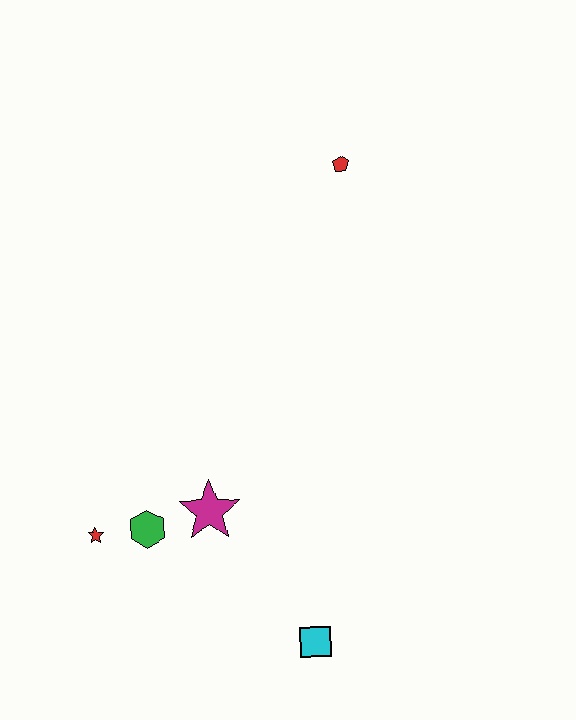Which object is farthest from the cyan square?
The red pentagon is farthest from the cyan square.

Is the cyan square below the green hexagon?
Yes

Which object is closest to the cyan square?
The magenta star is closest to the cyan square.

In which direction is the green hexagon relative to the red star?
The green hexagon is to the right of the red star.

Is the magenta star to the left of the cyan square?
Yes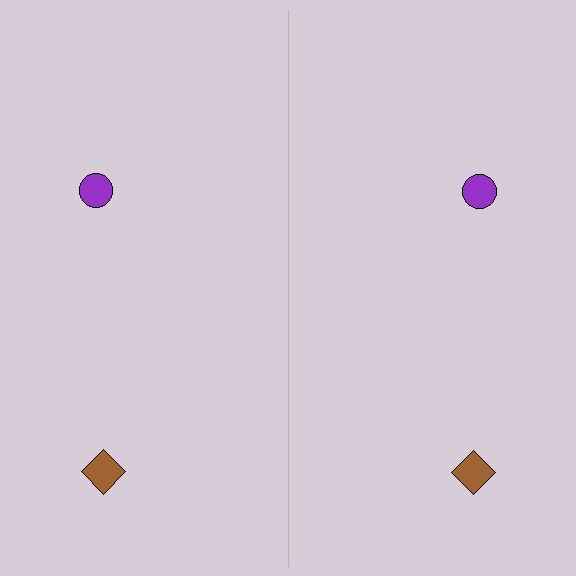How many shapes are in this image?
There are 4 shapes in this image.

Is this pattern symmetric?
Yes, this pattern has bilateral (reflection) symmetry.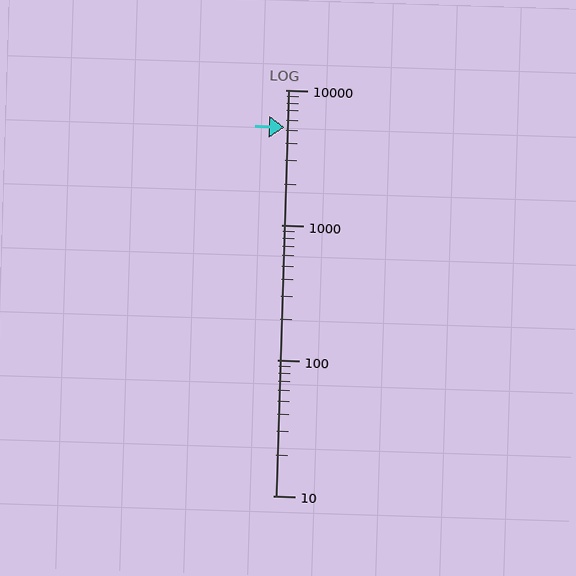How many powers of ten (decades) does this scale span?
The scale spans 3 decades, from 10 to 10000.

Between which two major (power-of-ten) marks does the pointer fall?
The pointer is between 1000 and 10000.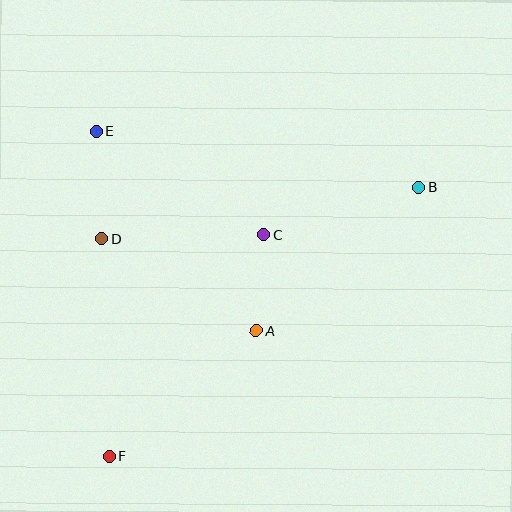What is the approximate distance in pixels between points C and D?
The distance between C and D is approximately 162 pixels.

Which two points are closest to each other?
Points A and C are closest to each other.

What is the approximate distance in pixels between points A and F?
The distance between A and F is approximately 194 pixels.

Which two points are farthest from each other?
Points B and F are farthest from each other.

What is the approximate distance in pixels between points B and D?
The distance between B and D is approximately 322 pixels.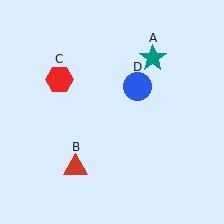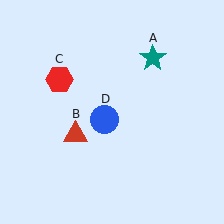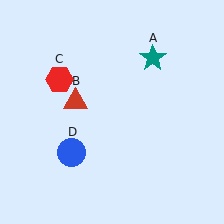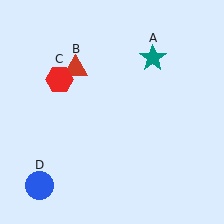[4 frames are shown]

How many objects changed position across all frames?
2 objects changed position: red triangle (object B), blue circle (object D).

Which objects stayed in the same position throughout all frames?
Teal star (object A) and red hexagon (object C) remained stationary.